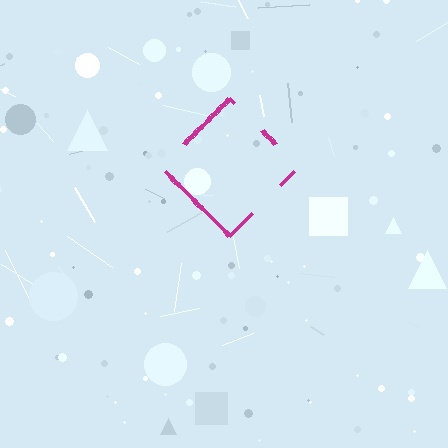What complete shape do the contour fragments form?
The contour fragments form a diamond.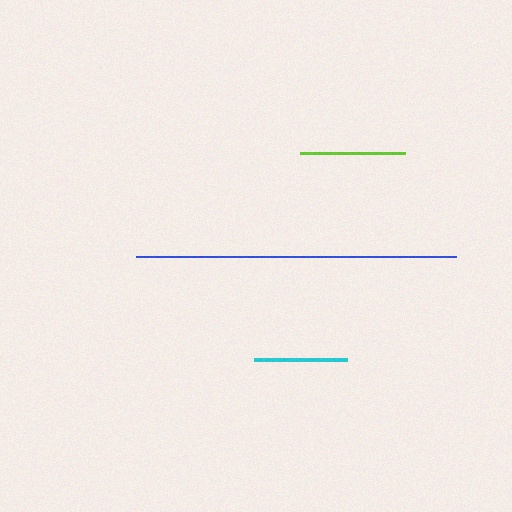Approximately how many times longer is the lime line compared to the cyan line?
The lime line is approximately 1.1 times the length of the cyan line.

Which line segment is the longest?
The blue line is the longest at approximately 320 pixels.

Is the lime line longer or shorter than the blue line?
The blue line is longer than the lime line.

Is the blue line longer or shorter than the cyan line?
The blue line is longer than the cyan line.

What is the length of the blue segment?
The blue segment is approximately 320 pixels long.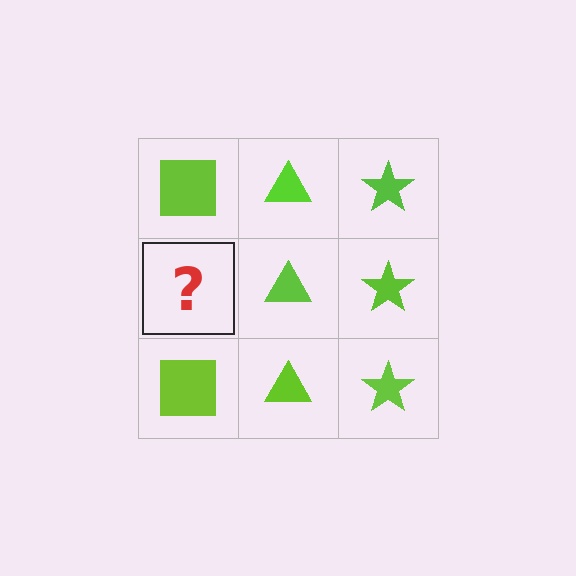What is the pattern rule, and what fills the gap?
The rule is that each column has a consistent shape. The gap should be filled with a lime square.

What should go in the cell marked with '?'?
The missing cell should contain a lime square.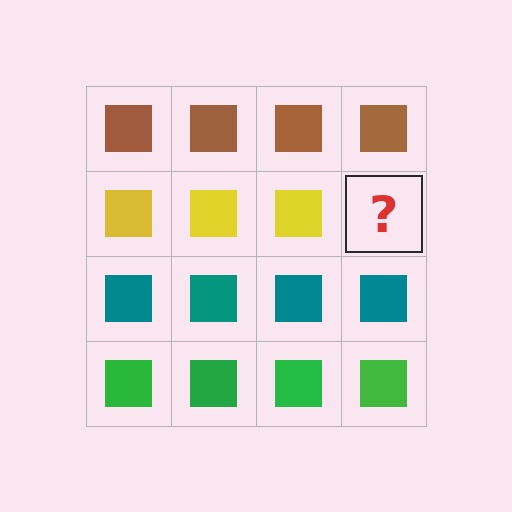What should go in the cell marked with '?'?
The missing cell should contain a yellow square.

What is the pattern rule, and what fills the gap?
The rule is that each row has a consistent color. The gap should be filled with a yellow square.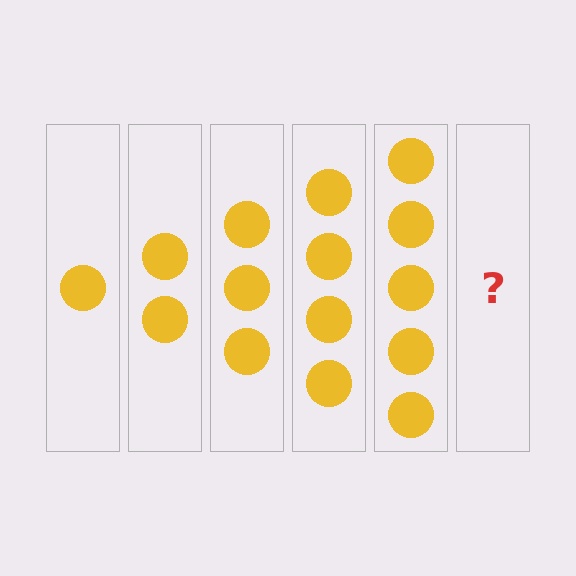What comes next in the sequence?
The next element should be 6 circles.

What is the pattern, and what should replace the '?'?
The pattern is that each step adds one more circle. The '?' should be 6 circles.